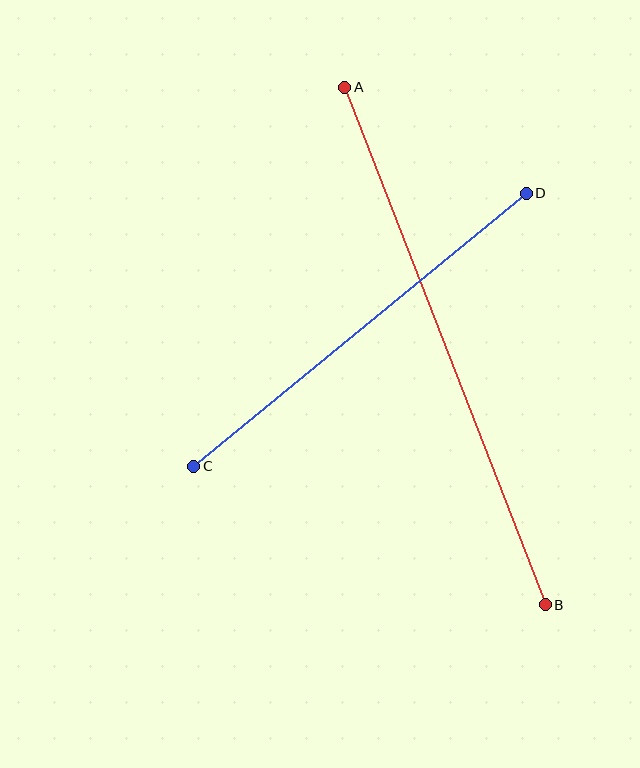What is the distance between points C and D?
The distance is approximately 430 pixels.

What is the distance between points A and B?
The distance is approximately 555 pixels.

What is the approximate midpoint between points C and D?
The midpoint is at approximately (360, 330) pixels.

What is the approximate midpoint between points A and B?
The midpoint is at approximately (445, 346) pixels.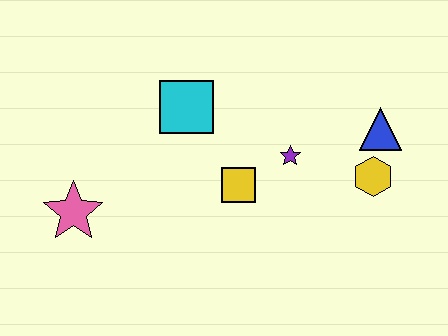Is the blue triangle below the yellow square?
No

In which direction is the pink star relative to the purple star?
The pink star is to the left of the purple star.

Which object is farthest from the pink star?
The blue triangle is farthest from the pink star.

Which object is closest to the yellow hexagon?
The blue triangle is closest to the yellow hexagon.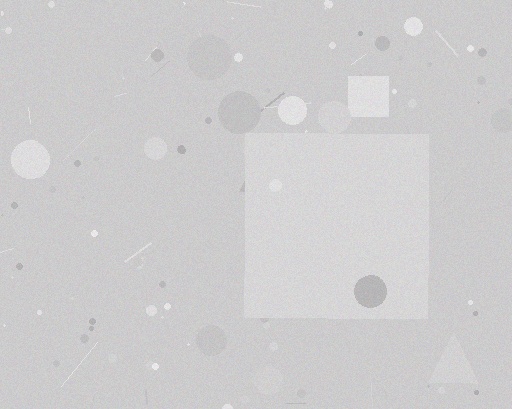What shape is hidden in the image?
A square is hidden in the image.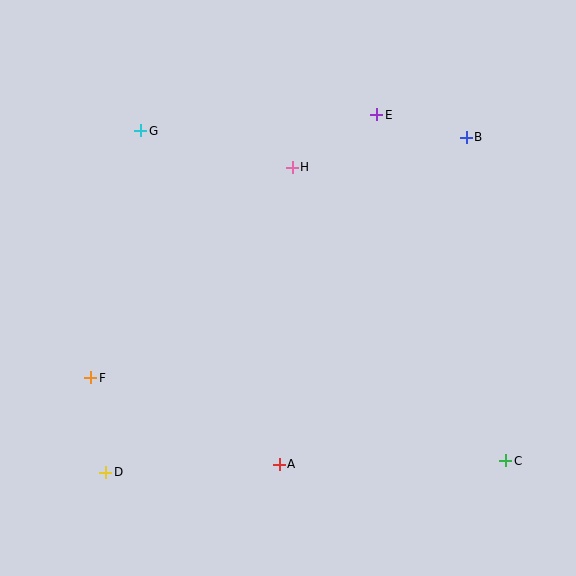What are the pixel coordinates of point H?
Point H is at (292, 167).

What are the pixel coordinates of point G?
Point G is at (141, 131).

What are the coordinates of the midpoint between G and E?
The midpoint between G and E is at (259, 123).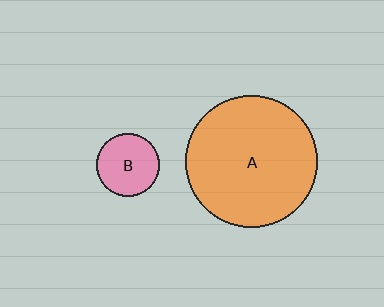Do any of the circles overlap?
No, none of the circles overlap.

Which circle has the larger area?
Circle A (orange).